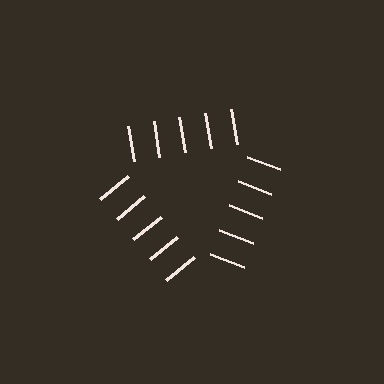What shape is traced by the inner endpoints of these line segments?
An illusory triangle — the line segments terminate on its edges but no continuous stroke is drawn.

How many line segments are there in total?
15 — 5 along each of the 3 edges.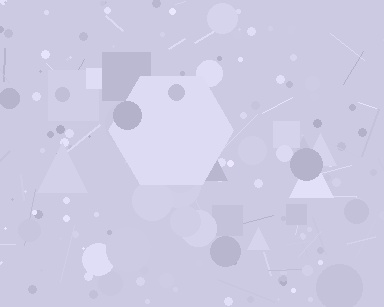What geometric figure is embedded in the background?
A hexagon is embedded in the background.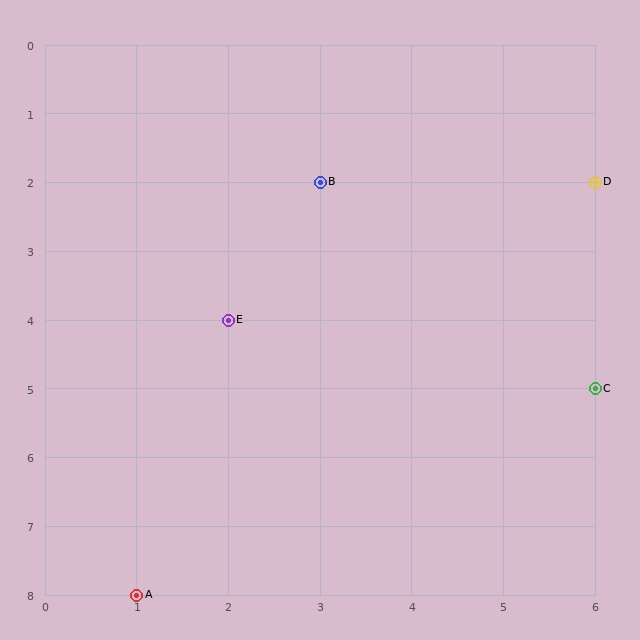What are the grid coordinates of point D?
Point D is at grid coordinates (6, 2).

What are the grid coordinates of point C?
Point C is at grid coordinates (6, 5).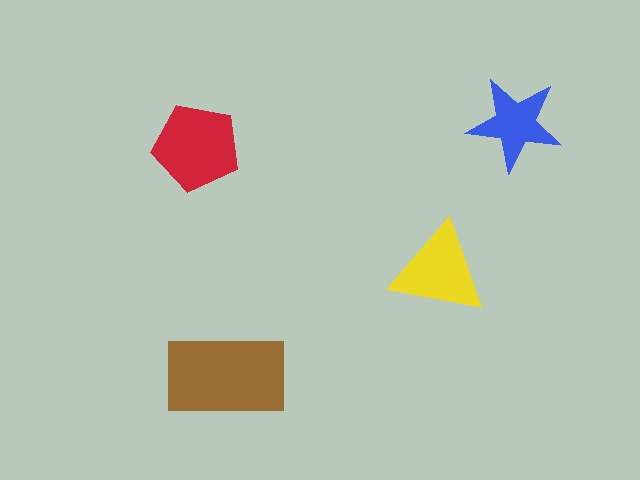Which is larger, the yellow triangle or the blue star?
The yellow triangle.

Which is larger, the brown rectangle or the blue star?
The brown rectangle.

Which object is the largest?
The brown rectangle.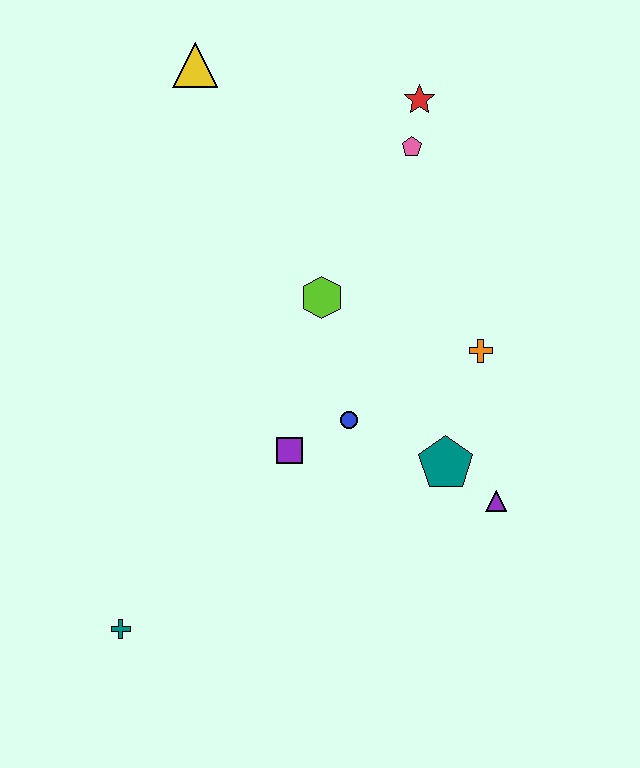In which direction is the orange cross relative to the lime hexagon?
The orange cross is to the right of the lime hexagon.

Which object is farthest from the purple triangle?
The yellow triangle is farthest from the purple triangle.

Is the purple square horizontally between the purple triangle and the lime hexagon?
No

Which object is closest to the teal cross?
The purple square is closest to the teal cross.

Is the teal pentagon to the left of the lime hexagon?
No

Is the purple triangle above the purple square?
No